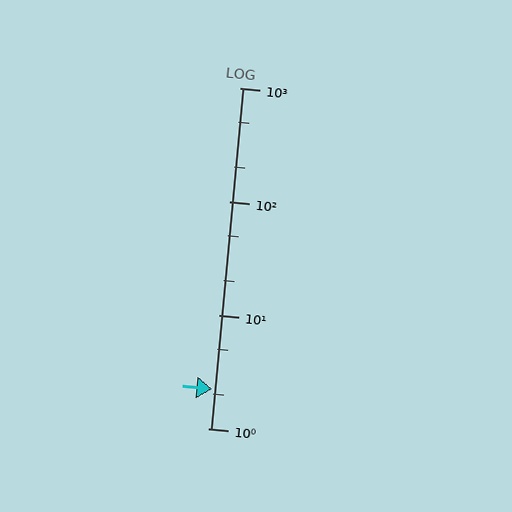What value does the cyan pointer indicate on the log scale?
The pointer indicates approximately 2.2.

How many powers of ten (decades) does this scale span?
The scale spans 3 decades, from 1 to 1000.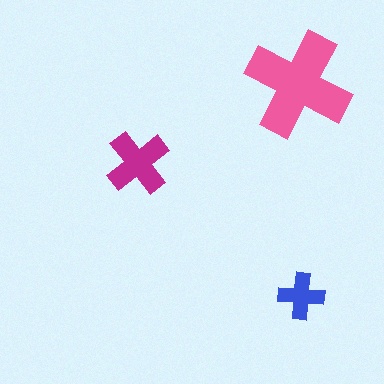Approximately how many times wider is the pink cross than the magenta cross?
About 1.5 times wider.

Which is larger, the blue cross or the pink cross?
The pink one.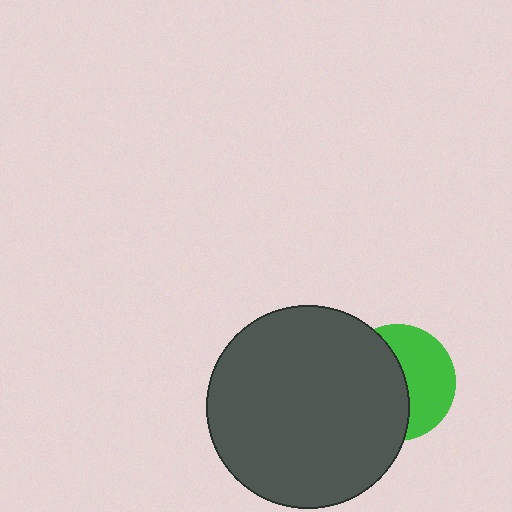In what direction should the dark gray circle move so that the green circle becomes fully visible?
The dark gray circle should move left. That is the shortest direction to clear the overlap and leave the green circle fully visible.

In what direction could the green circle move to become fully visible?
The green circle could move right. That would shift it out from behind the dark gray circle entirely.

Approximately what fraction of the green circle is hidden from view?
Roughly 54% of the green circle is hidden behind the dark gray circle.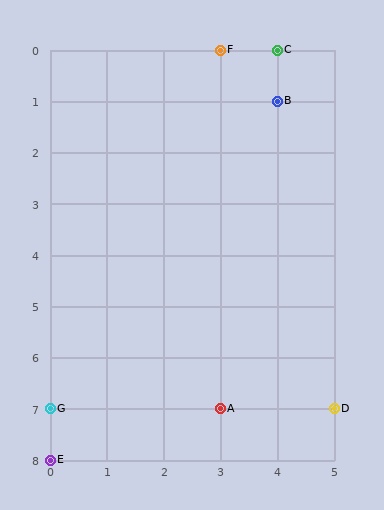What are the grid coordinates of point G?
Point G is at grid coordinates (0, 7).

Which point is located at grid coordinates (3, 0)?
Point F is at (3, 0).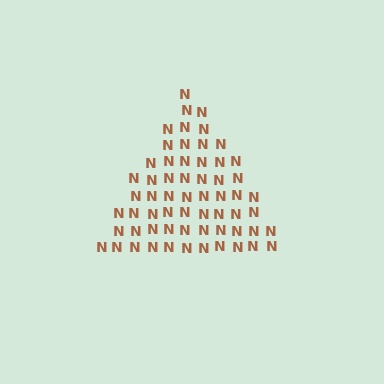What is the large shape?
The large shape is a triangle.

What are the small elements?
The small elements are letter N's.